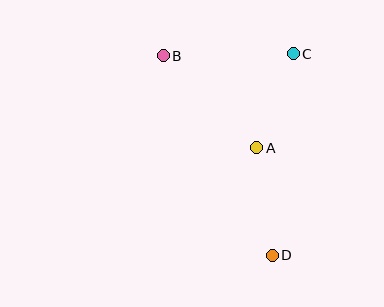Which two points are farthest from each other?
Points B and D are farthest from each other.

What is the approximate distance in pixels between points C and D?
The distance between C and D is approximately 202 pixels.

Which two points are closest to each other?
Points A and C are closest to each other.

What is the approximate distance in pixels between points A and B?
The distance between A and B is approximately 131 pixels.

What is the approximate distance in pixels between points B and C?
The distance between B and C is approximately 130 pixels.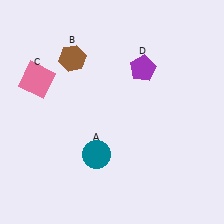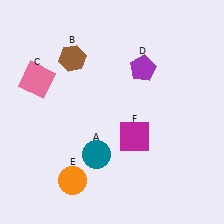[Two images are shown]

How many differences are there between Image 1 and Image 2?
There are 2 differences between the two images.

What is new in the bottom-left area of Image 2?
An orange circle (E) was added in the bottom-left area of Image 2.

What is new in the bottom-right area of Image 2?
A magenta square (F) was added in the bottom-right area of Image 2.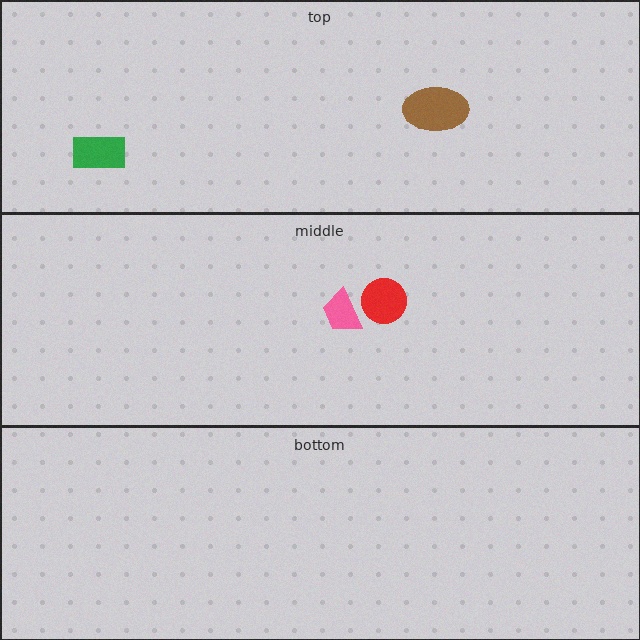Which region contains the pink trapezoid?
The middle region.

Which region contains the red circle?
The middle region.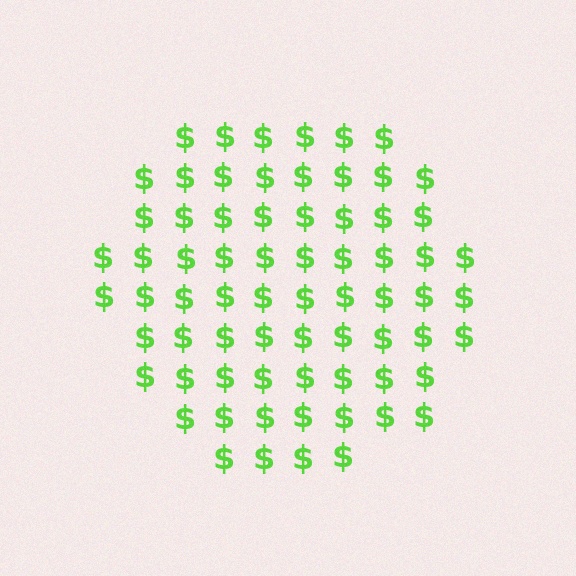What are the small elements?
The small elements are dollar signs.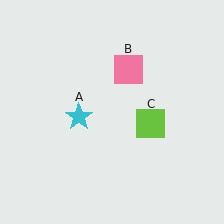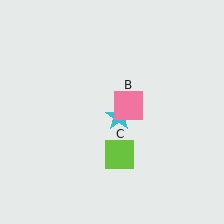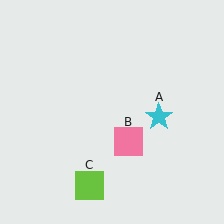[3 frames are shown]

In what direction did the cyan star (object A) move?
The cyan star (object A) moved right.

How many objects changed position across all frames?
3 objects changed position: cyan star (object A), pink square (object B), lime square (object C).